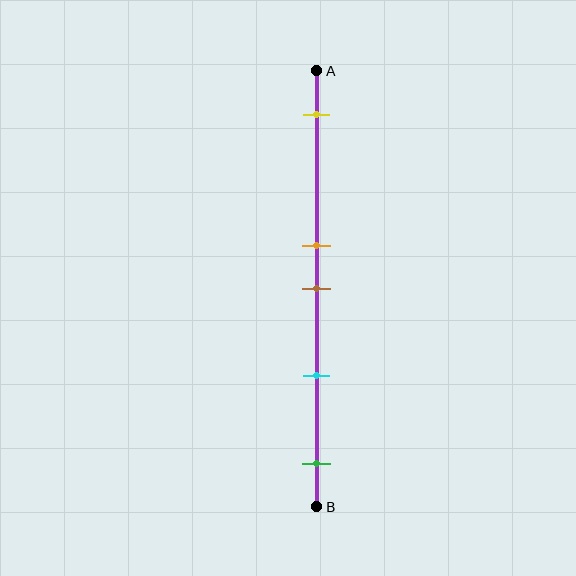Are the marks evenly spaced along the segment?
No, the marks are not evenly spaced.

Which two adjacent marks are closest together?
The orange and brown marks are the closest adjacent pair.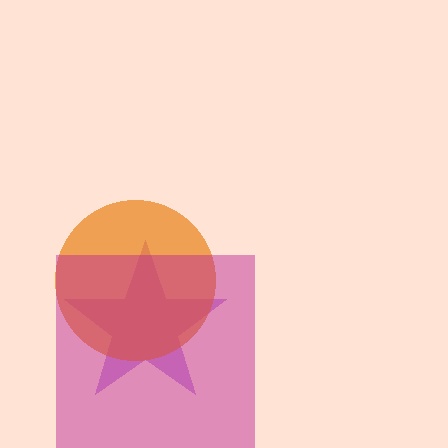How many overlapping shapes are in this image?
There are 3 overlapping shapes in the image.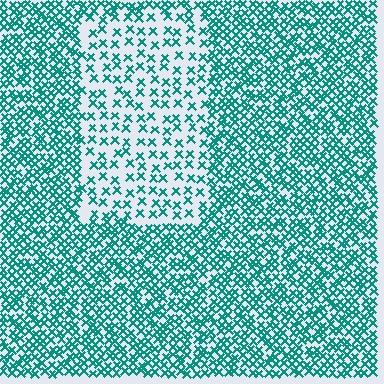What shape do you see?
I see a rectangle.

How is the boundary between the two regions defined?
The boundary is defined by a change in element density (approximately 2.3x ratio). All elements are the same color, size, and shape.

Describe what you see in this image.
The image contains small teal elements arranged at two different densities. A rectangle-shaped region is visible where the elements are less densely packed than the surrounding area.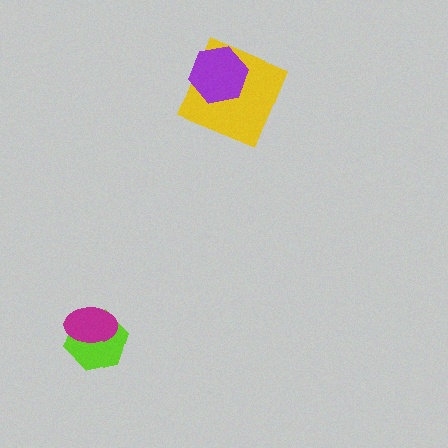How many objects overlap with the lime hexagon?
1 object overlaps with the lime hexagon.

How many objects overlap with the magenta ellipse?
1 object overlaps with the magenta ellipse.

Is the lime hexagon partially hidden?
Yes, it is partially covered by another shape.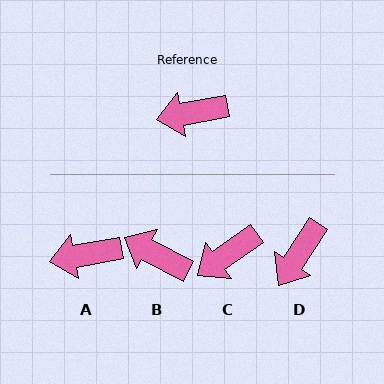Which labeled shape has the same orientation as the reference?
A.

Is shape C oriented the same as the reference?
No, it is off by about 25 degrees.